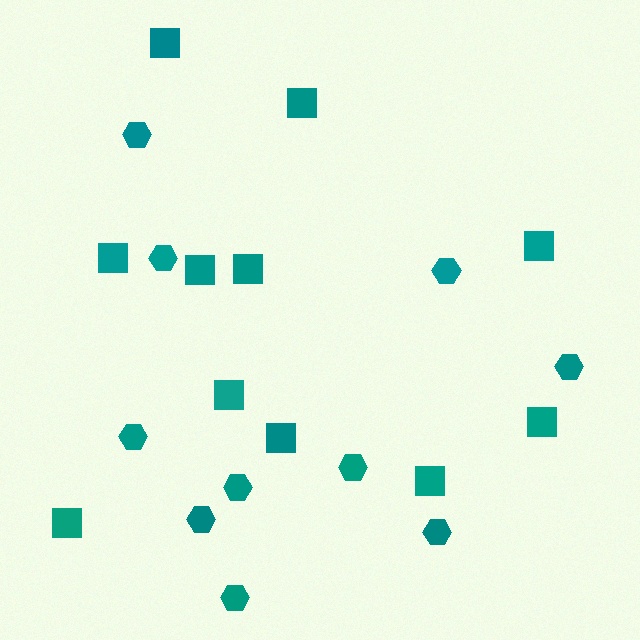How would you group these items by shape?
There are 2 groups: one group of hexagons (10) and one group of squares (11).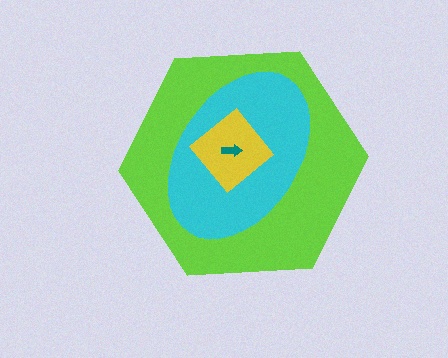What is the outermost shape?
The lime hexagon.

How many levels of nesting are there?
4.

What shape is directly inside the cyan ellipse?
The yellow diamond.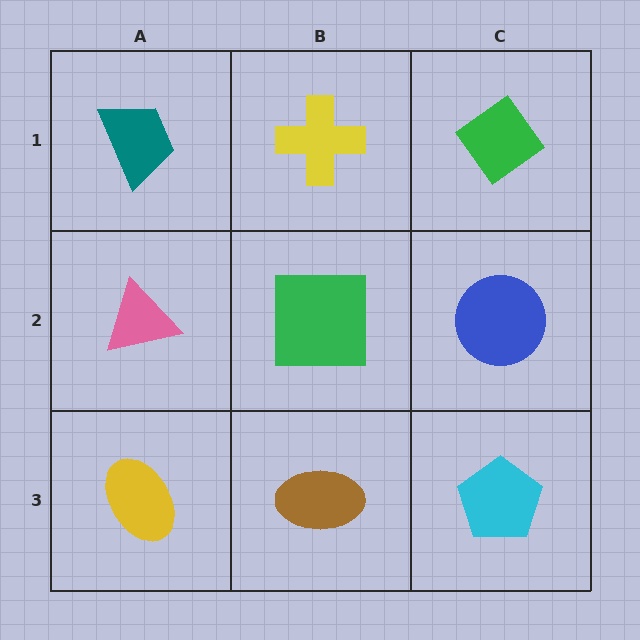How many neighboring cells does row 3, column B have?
3.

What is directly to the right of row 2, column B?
A blue circle.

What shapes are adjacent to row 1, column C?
A blue circle (row 2, column C), a yellow cross (row 1, column B).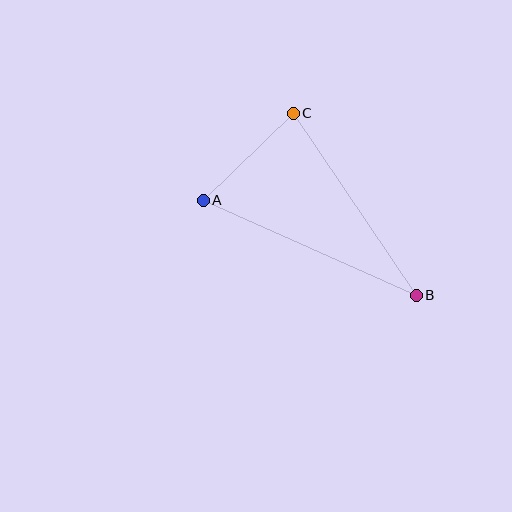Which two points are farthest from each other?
Points A and B are farthest from each other.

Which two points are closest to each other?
Points A and C are closest to each other.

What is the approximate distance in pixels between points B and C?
The distance between B and C is approximately 220 pixels.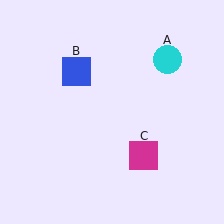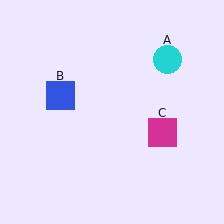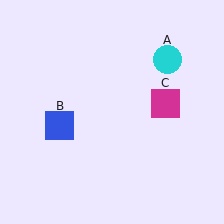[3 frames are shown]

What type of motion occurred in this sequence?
The blue square (object B), magenta square (object C) rotated counterclockwise around the center of the scene.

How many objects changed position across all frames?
2 objects changed position: blue square (object B), magenta square (object C).